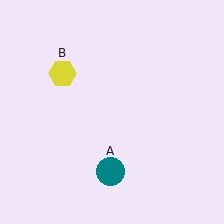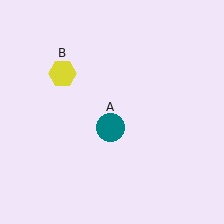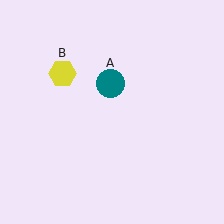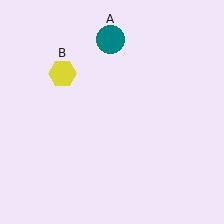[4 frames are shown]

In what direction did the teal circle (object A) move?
The teal circle (object A) moved up.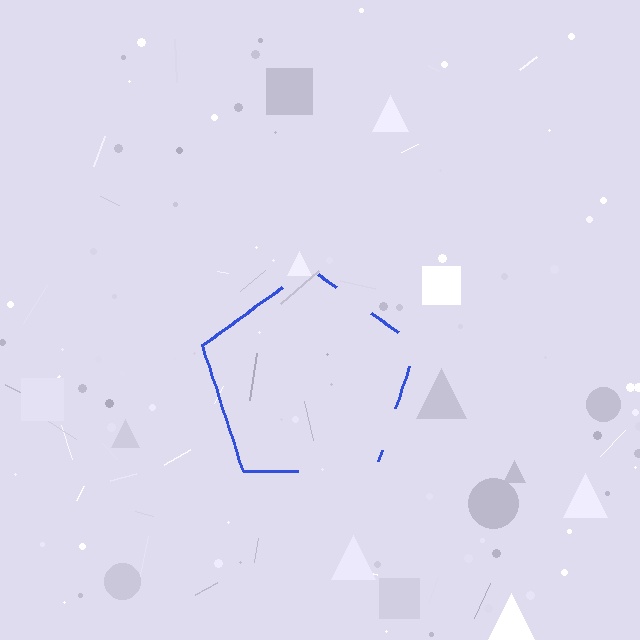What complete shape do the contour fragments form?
The contour fragments form a pentagon.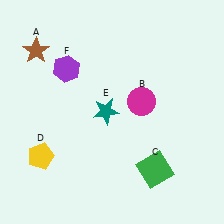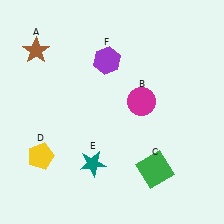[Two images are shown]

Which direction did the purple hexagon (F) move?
The purple hexagon (F) moved right.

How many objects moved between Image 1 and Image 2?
2 objects moved between the two images.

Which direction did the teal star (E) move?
The teal star (E) moved down.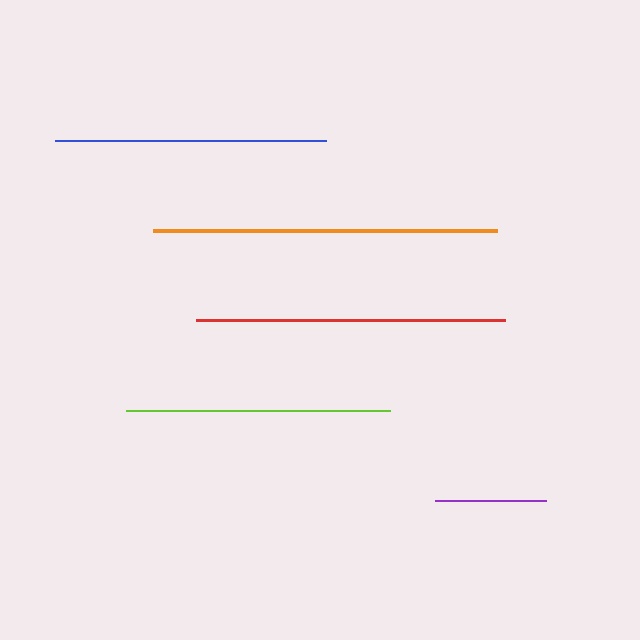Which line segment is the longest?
The orange line is the longest at approximately 343 pixels.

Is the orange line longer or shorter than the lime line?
The orange line is longer than the lime line.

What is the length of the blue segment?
The blue segment is approximately 271 pixels long.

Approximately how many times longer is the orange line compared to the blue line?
The orange line is approximately 1.3 times the length of the blue line.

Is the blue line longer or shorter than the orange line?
The orange line is longer than the blue line.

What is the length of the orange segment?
The orange segment is approximately 343 pixels long.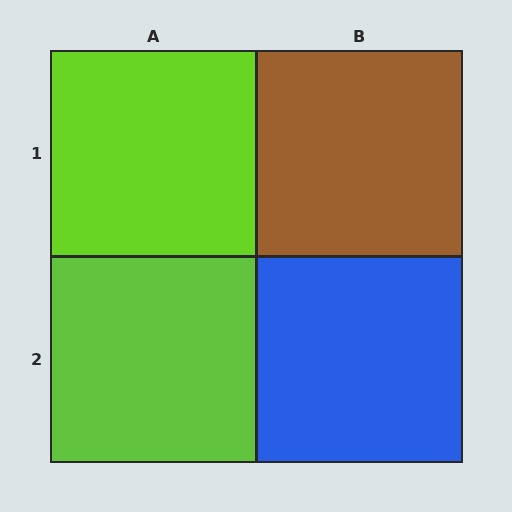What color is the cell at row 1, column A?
Lime.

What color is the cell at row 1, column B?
Brown.